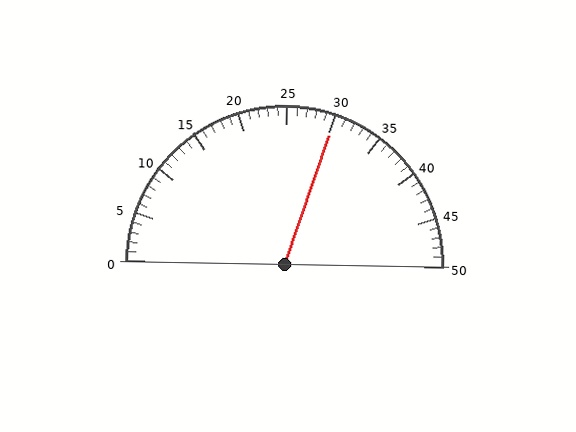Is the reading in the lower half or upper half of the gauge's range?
The reading is in the upper half of the range (0 to 50).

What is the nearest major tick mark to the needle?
The nearest major tick mark is 30.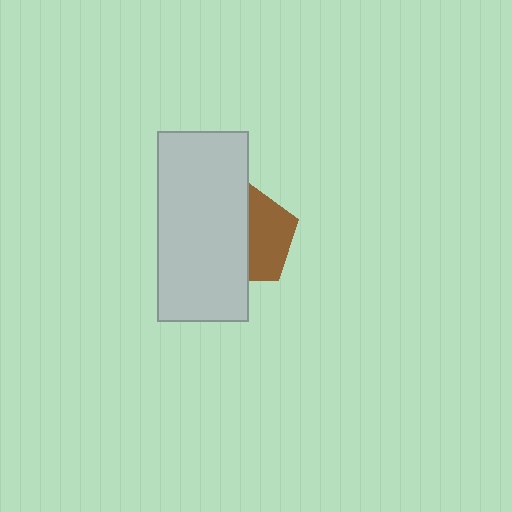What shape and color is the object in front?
The object in front is a light gray rectangle.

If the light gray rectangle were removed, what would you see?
You would see the complete brown pentagon.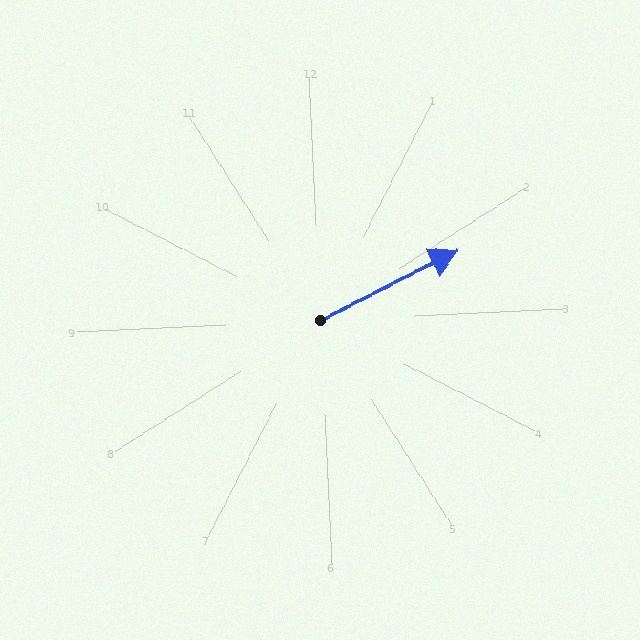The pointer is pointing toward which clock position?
Roughly 2 o'clock.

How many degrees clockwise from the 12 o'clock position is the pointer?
Approximately 66 degrees.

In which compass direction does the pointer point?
Northeast.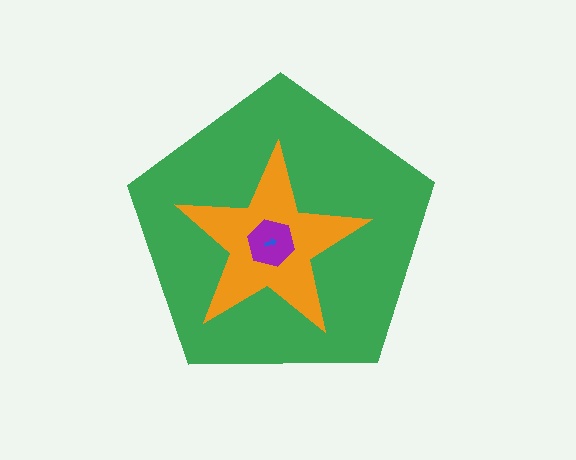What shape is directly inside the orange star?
The purple hexagon.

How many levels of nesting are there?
4.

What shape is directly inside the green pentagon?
The orange star.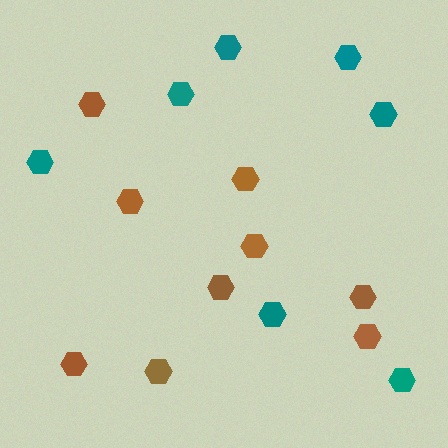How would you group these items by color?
There are 2 groups: one group of teal hexagons (7) and one group of brown hexagons (9).